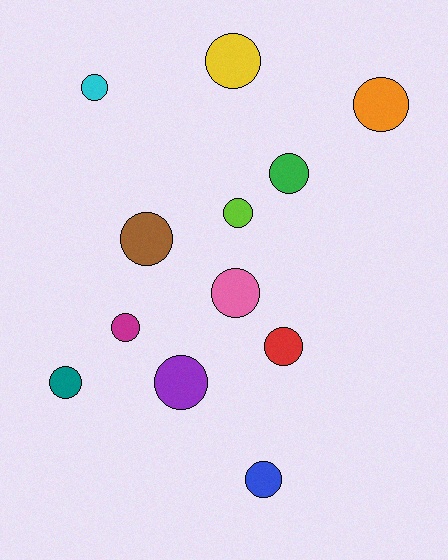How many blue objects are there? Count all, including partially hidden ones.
There is 1 blue object.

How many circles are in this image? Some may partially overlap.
There are 12 circles.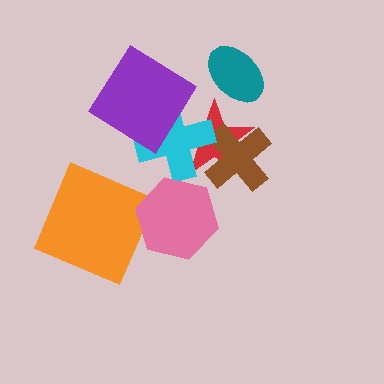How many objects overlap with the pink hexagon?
0 objects overlap with the pink hexagon.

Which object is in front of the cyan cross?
The purple diamond is in front of the cyan cross.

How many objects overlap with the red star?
2 objects overlap with the red star.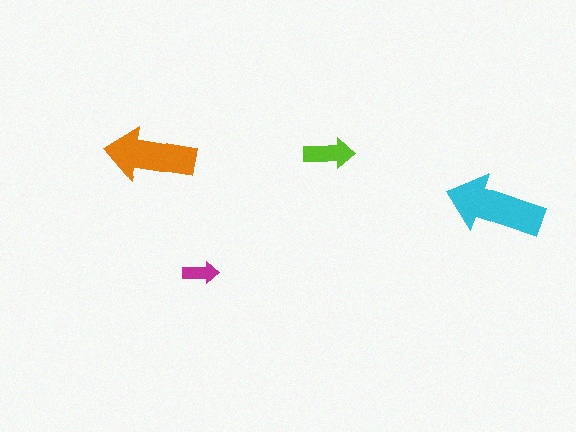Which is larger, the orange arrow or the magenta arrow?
The orange one.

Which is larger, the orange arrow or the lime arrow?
The orange one.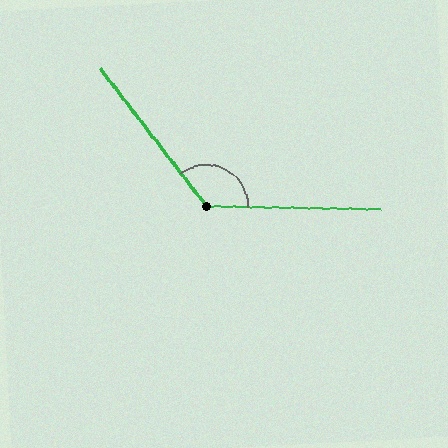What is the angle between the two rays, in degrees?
Approximately 129 degrees.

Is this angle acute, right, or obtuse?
It is obtuse.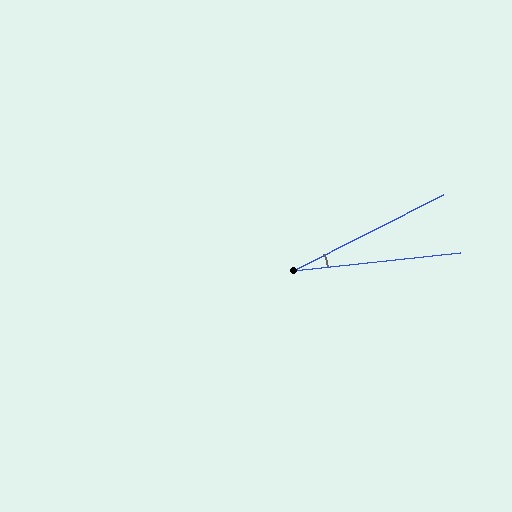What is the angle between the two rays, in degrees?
Approximately 21 degrees.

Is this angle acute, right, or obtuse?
It is acute.